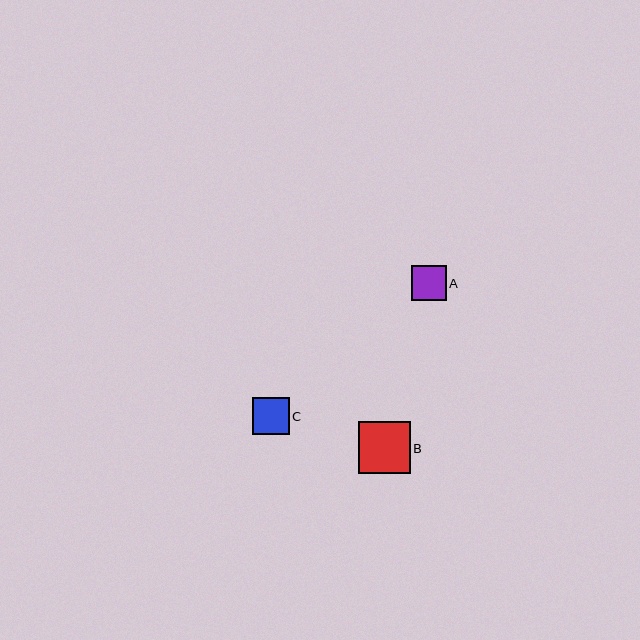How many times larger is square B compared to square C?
Square B is approximately 1.4 times the size of square C.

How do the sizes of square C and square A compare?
Square C and square A are approximately the same size.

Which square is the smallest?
Square A is the smallest with a size of approximately 35 pixels.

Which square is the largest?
Square B is the largest with a size of approximately 52 pixels.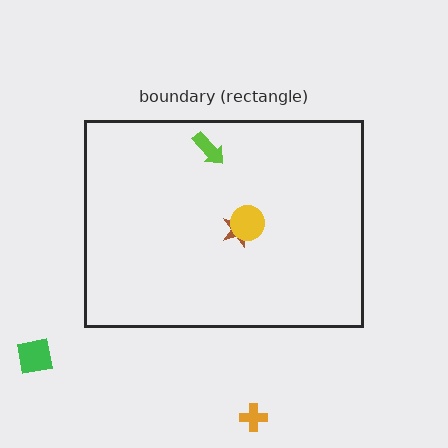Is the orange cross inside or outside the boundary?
Outside.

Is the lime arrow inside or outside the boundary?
Inside.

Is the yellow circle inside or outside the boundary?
Inside.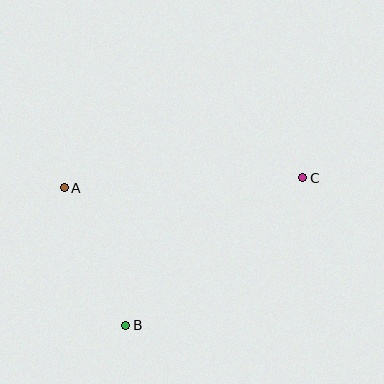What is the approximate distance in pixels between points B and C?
The distance between B and C is approximately 231 pixels.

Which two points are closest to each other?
Points A and B are closest to each other.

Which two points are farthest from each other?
Points A and C are farthest from each other.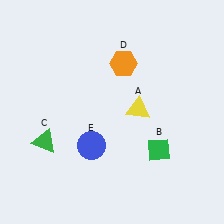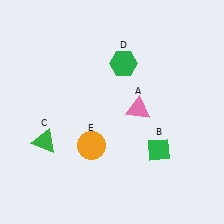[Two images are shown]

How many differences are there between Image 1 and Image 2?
There are 3 differences between the two images.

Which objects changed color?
A changed from yellow to pink. D changed from orange to green. E changed from blue to orange.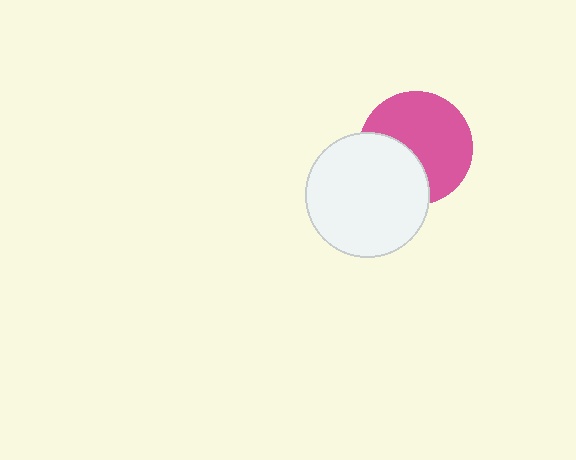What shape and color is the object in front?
The object in front is a white circle.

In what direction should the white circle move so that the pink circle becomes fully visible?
The white circle should move toward the lower-left. That is the shortest direction to clear the overlap and leave the pink circle fully visible.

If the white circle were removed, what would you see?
You would see the complete pink circle.